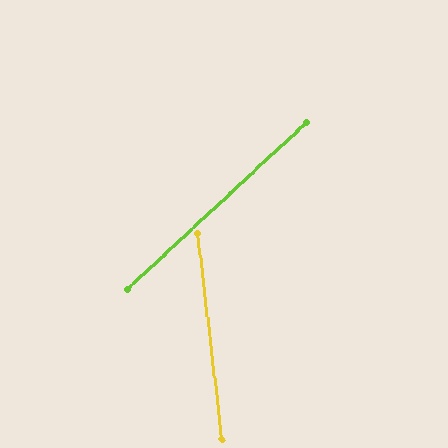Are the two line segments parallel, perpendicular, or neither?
Neither parallel nor perpendicular — they differ by about 54°.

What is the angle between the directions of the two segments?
Approximately 54 degrees.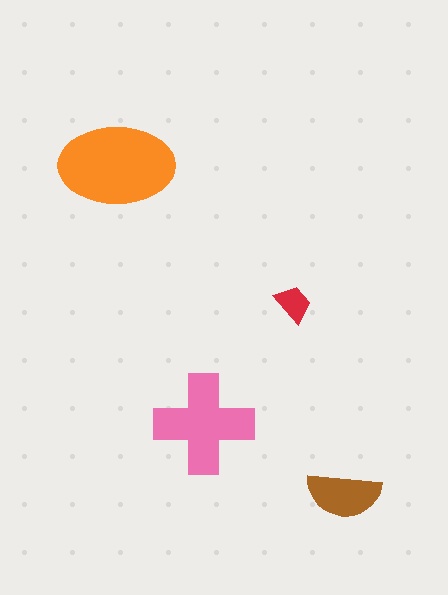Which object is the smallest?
The red trapezoid.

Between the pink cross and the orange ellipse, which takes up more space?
The orange ellipse.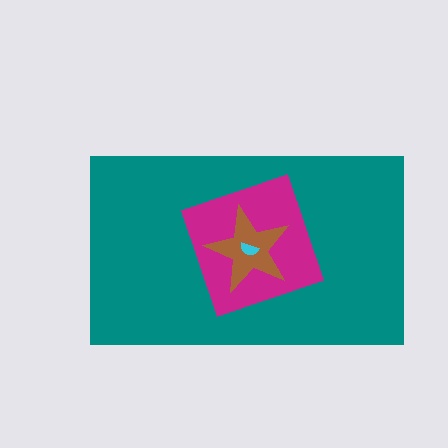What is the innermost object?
The cyan semicircle.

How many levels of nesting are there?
4.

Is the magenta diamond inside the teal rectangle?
Yes.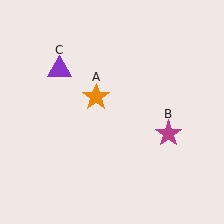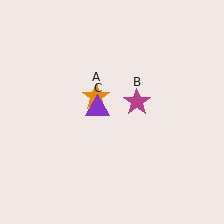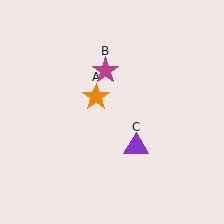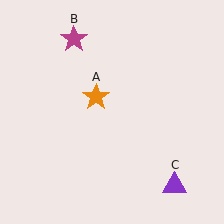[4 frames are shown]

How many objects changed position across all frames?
2 objects changed position: magenta star (object B), purple triangle (object C).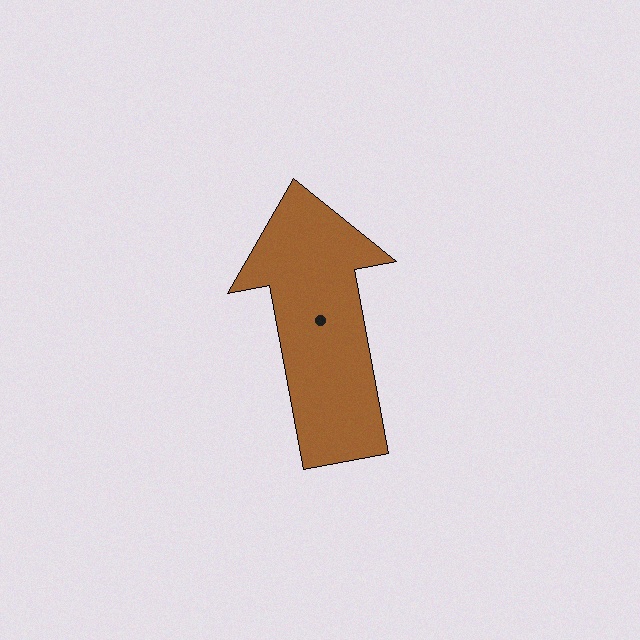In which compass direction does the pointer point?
North.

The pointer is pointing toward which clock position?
Roughly 12 o'clock.